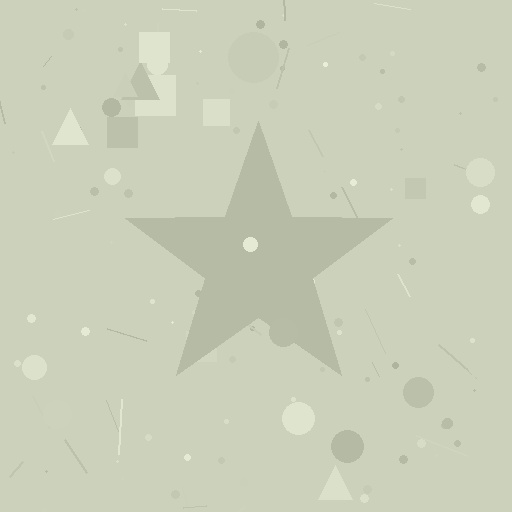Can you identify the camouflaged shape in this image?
The camouflaged shape is a star.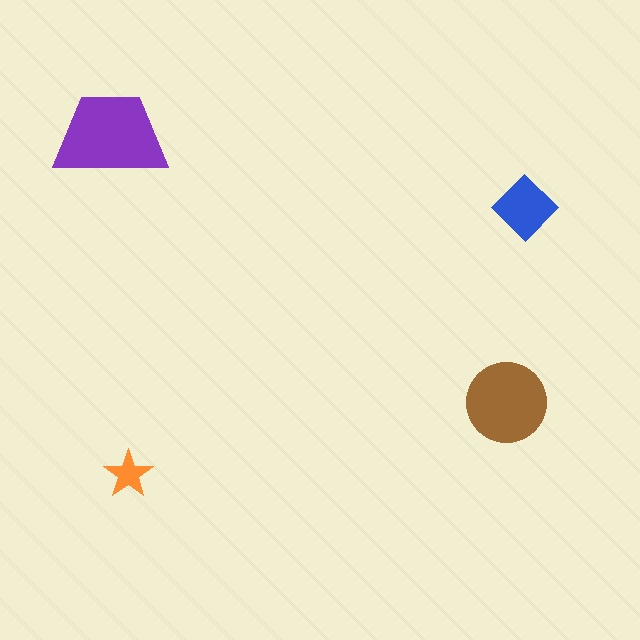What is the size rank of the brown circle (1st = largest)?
2nd.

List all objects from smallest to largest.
The orange star, the blue diamond, the brown circle, the purple trapezoid.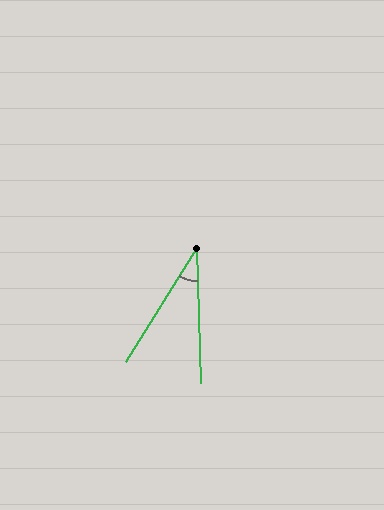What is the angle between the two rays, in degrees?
Approximately 33 degrees.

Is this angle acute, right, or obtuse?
It is acute.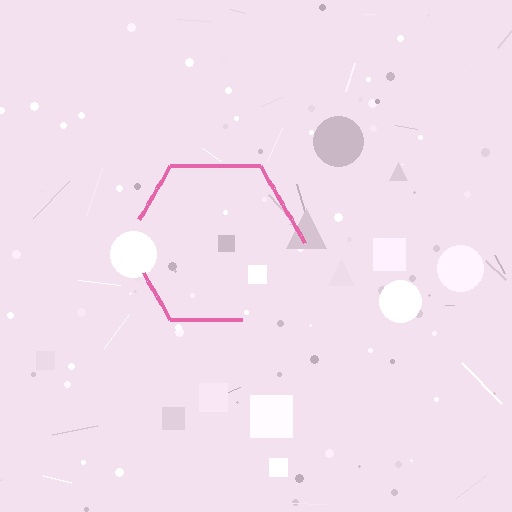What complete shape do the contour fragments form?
The contour fragments form a hexagon.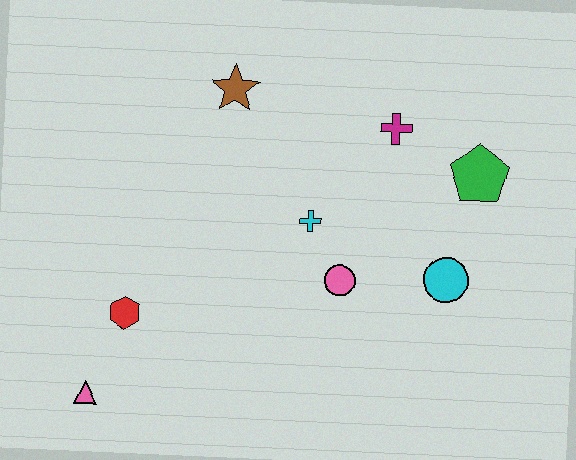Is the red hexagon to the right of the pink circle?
No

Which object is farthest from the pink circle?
The pink triangle is farthest from the pink circle.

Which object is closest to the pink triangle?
The red hexagon is closest to the pink triangle.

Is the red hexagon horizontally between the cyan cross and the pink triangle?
Yes